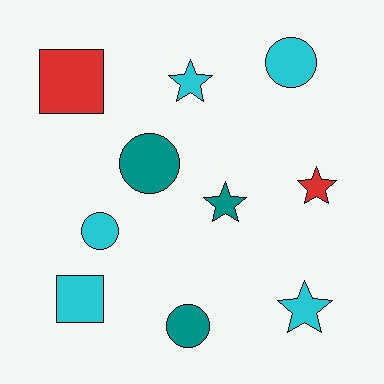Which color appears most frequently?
Cyan, with 5 objects.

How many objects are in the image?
There are 10 objects.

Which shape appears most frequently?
Star, with 4 objects.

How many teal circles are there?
There are 2 teal circles.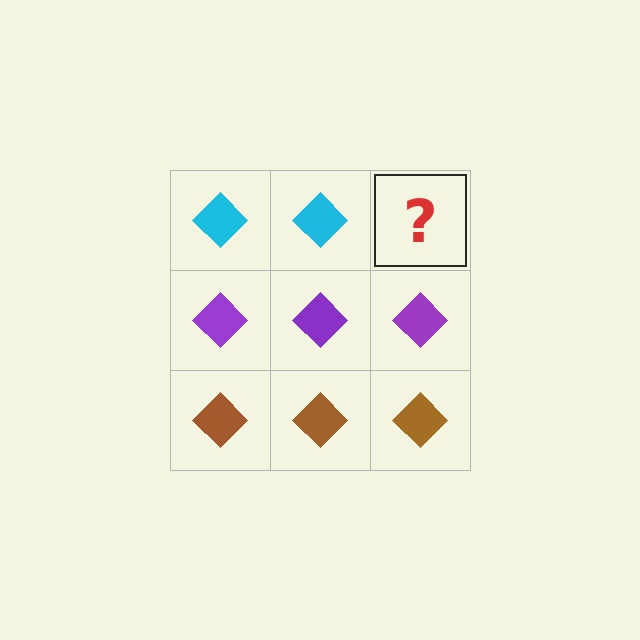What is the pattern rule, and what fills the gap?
The rule is that each row has a consistent color. The gap should be filled with a cyan diamond.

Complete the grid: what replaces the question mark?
The question mark should be replaced with a cyan diamond.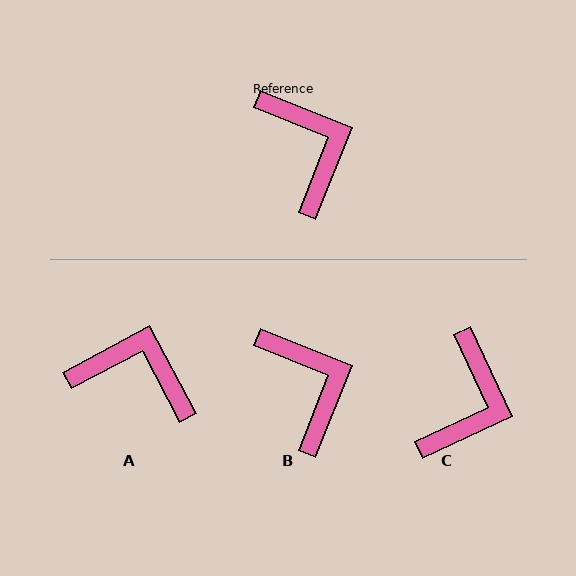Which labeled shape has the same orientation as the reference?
B.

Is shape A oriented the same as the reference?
No, it is off by about 50 degrees.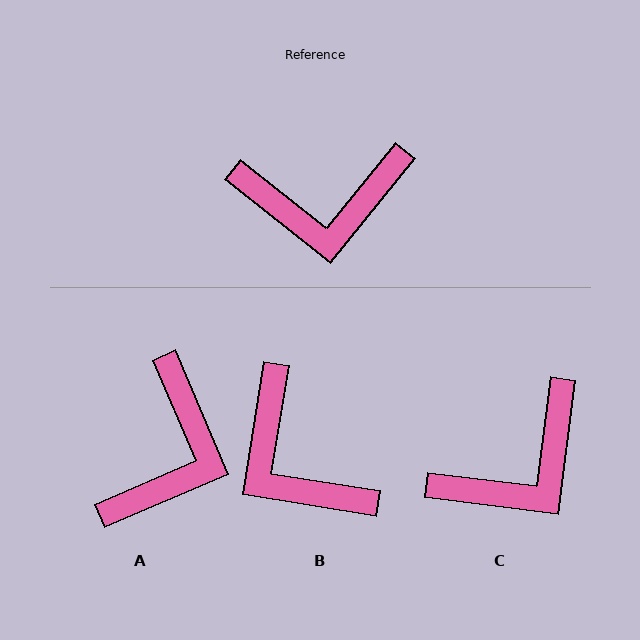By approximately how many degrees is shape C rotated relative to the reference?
Approximately 32 degrees counter-clockwise.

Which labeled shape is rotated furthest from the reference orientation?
A, about 62 degrees away.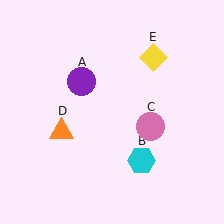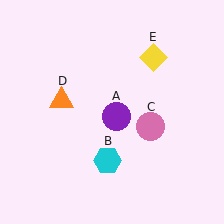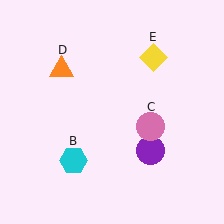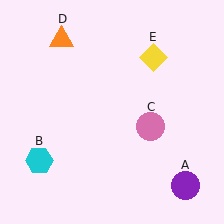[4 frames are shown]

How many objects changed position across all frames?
3 objects changed position: purple circle (object A), cyan hexagon (object B), orange triangle (object D).